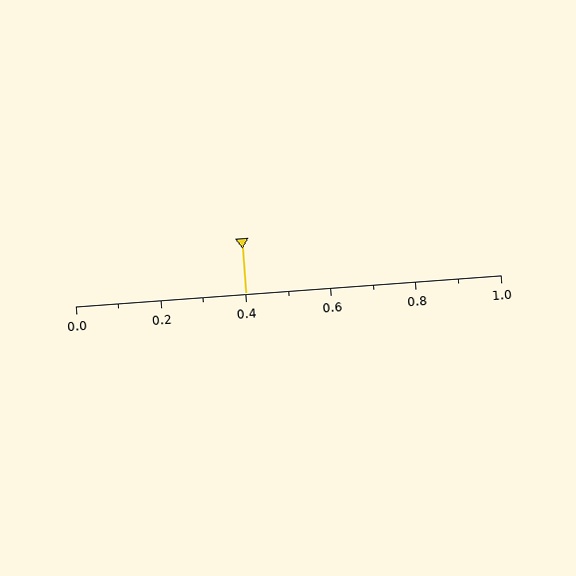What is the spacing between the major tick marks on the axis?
The major ticks are spaced 0.2 apart.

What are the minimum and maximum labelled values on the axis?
The axis runs from 0.0 to 1.0.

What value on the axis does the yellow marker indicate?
The marker indicates approximately 0.4.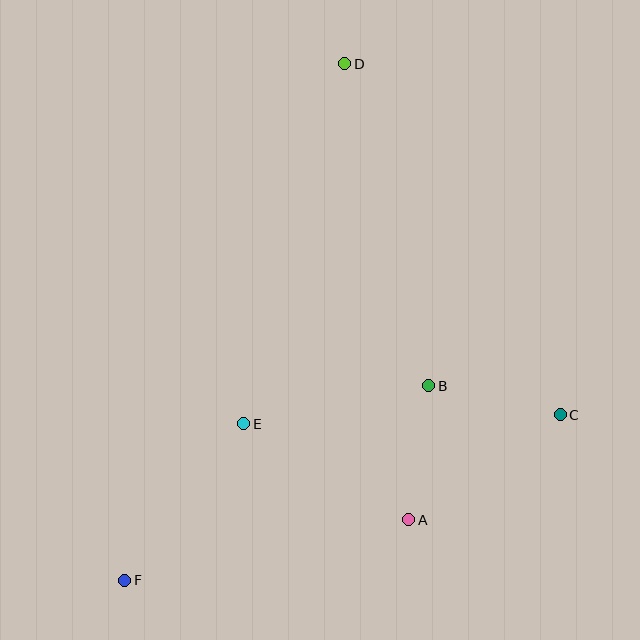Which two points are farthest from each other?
Points D and F are farthest from each other.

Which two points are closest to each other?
Points B and C are closest to each other.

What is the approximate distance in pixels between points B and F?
The distance between B and F is approximately 361 pixels.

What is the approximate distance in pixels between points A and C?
The distance between A and C is approximately 184 pixels.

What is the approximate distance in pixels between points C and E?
The distance between C and E is approximately 317 pixels.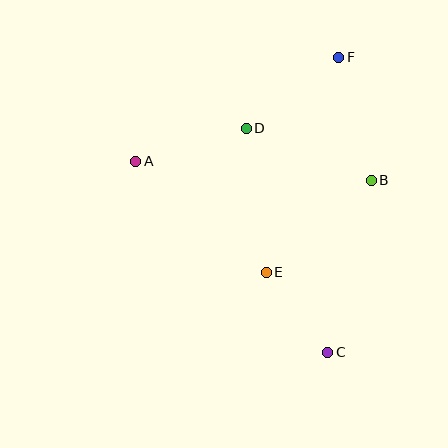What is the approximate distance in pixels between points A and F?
The distance between A and F is approximately 228 pixels.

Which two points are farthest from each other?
Points C and F are farthest from each other.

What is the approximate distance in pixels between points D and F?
The distance between D and F is approximately 117 pixels.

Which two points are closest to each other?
Points C and E are closest to each other.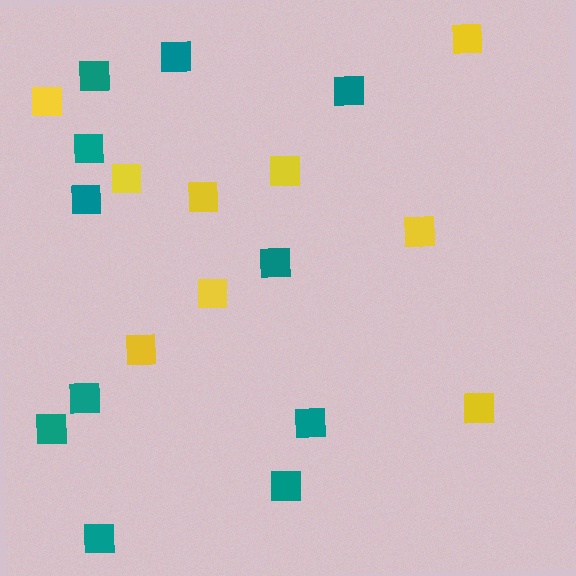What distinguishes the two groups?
There are 2 groups: one group of yellow squares (9) and one group of teal squares (11).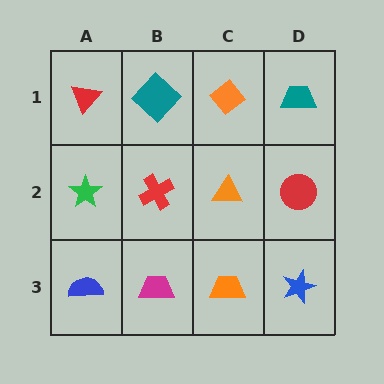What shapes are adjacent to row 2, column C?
An orange diamond (row 1, column C), an orange trapezoid (row 3, column C), a red cross (row 2, column B), a red circle (row 2, column D).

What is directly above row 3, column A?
A green star.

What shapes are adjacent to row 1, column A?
A green star (row 2, column A), a teal diamond (row 1, column B).